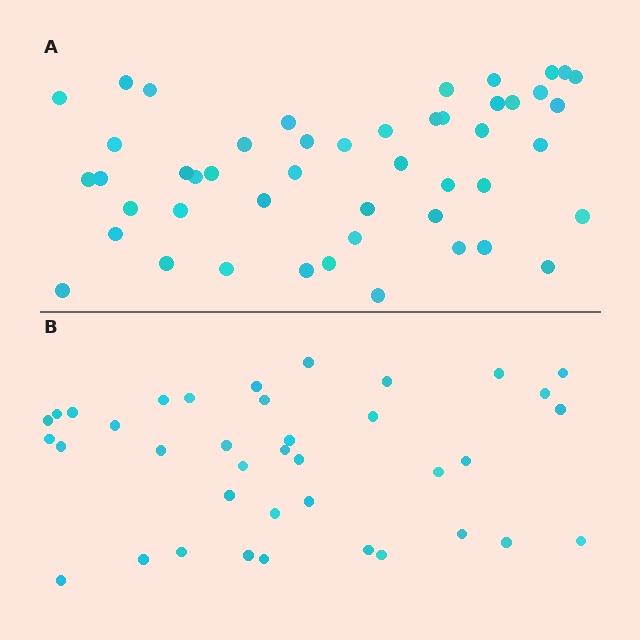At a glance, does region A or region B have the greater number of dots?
Region A (the top region) has more dots.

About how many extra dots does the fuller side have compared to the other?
Region A has roughly 10 or so more dots than region B.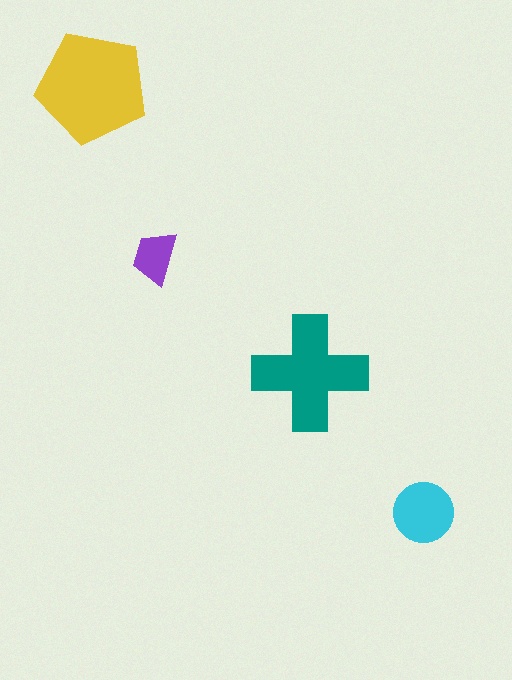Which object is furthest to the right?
The cyan circle is rightmost.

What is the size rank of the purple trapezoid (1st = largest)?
4th.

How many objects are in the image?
There are 4 objects in the image.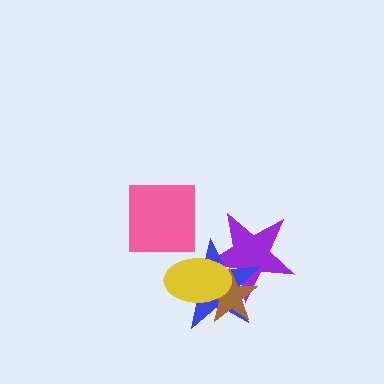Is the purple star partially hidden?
Yes, it is partially covered by another shape.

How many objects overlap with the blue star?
3 objects overlap with the blue star.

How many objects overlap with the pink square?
0 objects overlap with the pink square.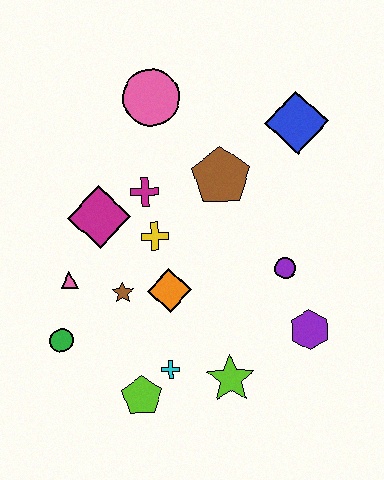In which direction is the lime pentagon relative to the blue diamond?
The lime pentagon is below the blue diamond.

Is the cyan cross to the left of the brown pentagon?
Yes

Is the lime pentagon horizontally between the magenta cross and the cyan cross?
No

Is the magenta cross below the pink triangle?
No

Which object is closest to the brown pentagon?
The magenta cross is closest to the brown pentagon.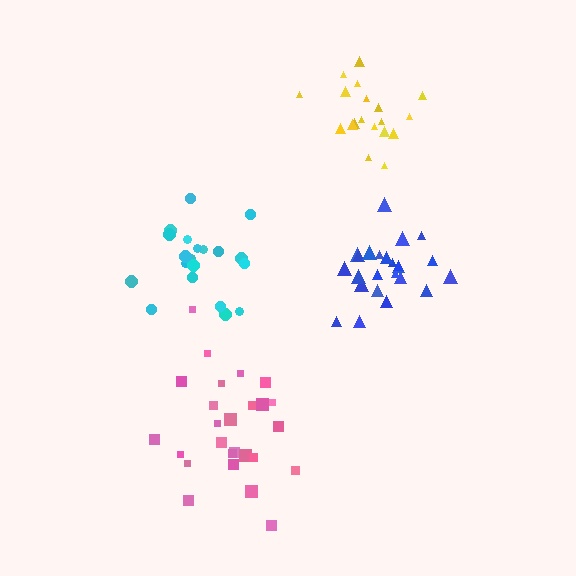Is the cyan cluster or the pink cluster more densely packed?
Cyan.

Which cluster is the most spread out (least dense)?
Pink.